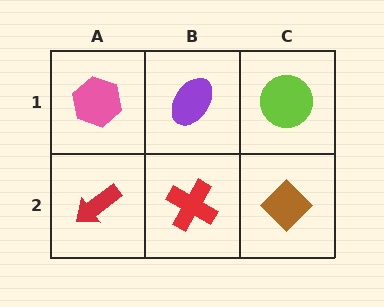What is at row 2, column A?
A red arrow.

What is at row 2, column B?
A red cross.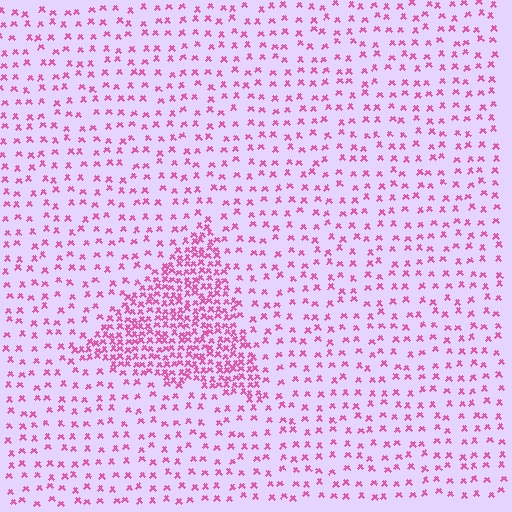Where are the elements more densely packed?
The elements are more densely packed inside the triangle boundary.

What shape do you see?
I see a triangle.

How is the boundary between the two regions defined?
The boundary is defined by a change in element density (approximately 2.9x ratio). All elements are the same color, size, and shape.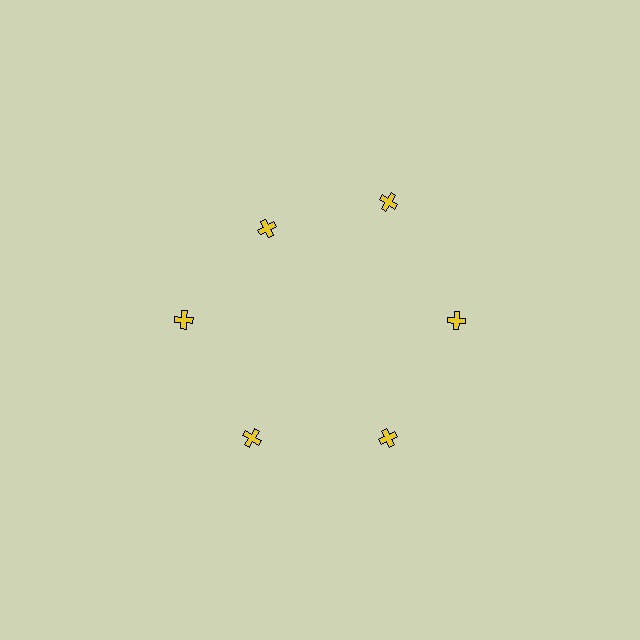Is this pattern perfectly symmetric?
No. The 6 yellow crosses are arranged in a ring, but one element near the 11 o'clock position is pulled inward toward the center, breaking the 6-fold rotational symmetry.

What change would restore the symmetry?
The symmetry would be restored by moving it outward, back onto the ring so that all 6 crosses sit at equal angles and equal distance from the center.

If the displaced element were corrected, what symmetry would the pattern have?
It would have 6-fold rotational symmetry — the pattern would map onto itself every 60 degrees.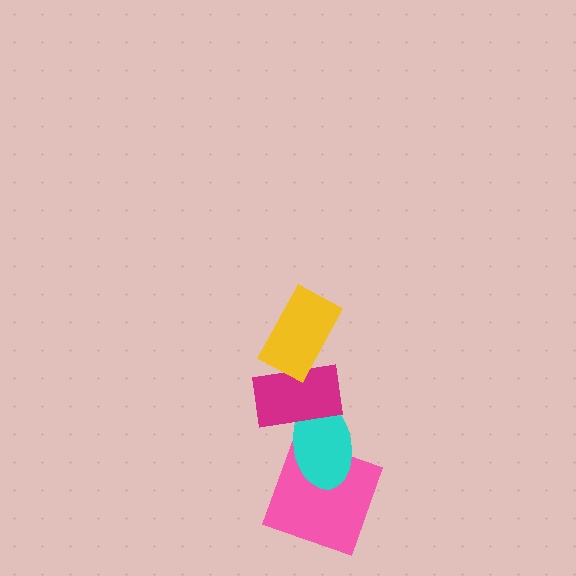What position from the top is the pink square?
The pink square is 4th from the top.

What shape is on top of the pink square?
The cyan ellipse is on top of the pink square.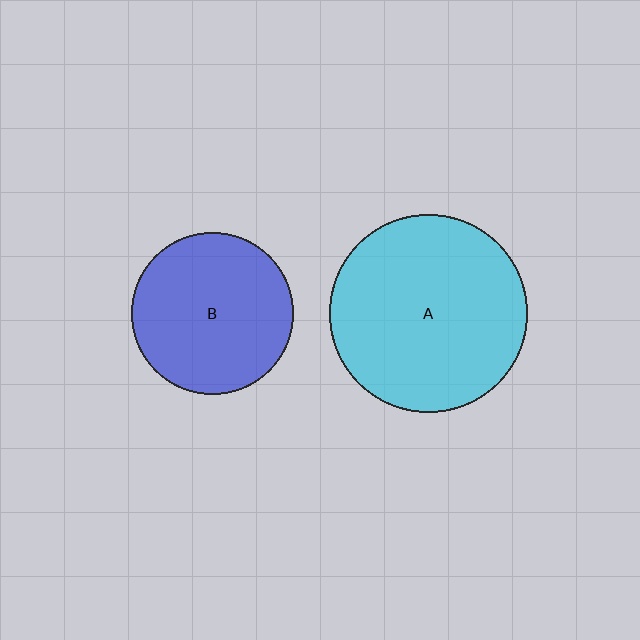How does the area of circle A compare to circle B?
Approximately 1.5 times.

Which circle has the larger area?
Circle A (cyan).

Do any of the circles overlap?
No, none of the circles overlap.